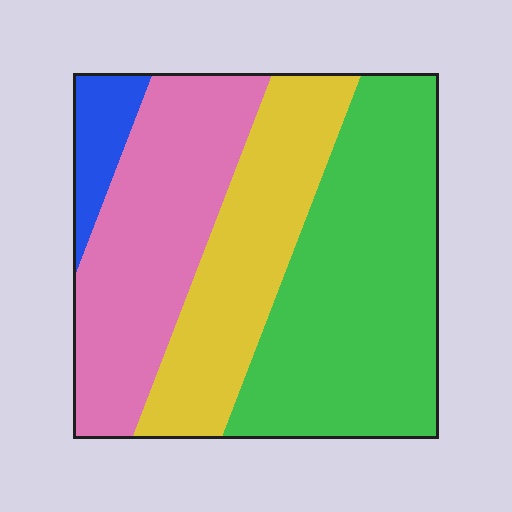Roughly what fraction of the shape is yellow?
Yellow takes up about one quarter (1/4) of the shape.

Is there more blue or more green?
Green.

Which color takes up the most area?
Green, at roughly 40%.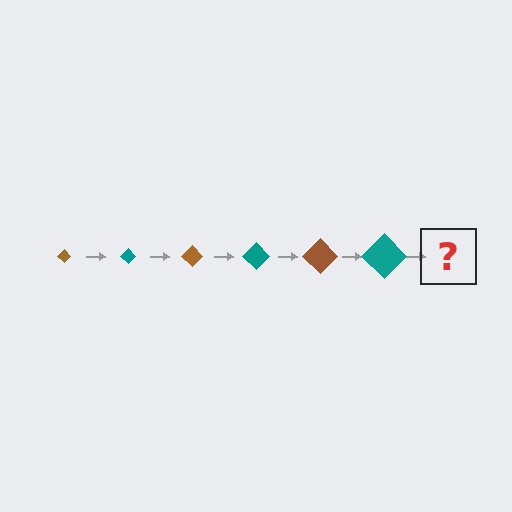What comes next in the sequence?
The next element should be a brown diamond, larger than the previous one.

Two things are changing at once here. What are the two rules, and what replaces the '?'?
The two rules are that the diamond grows larger each step and the color cycles through brown and teal. The '?' should be a brown diamond, larger than the previous one.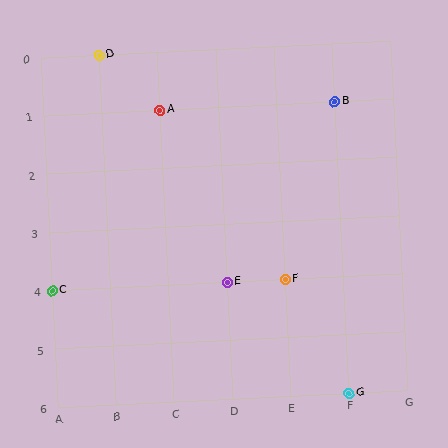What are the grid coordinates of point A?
Point A is at grid coordinates (C, 1).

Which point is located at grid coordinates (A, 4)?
Point C is at (A, 4).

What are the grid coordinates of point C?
Point C is at grid coordinates (A, 4).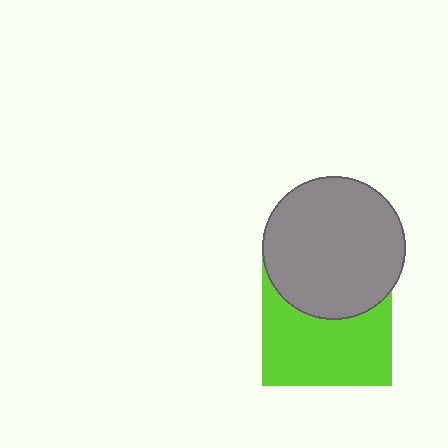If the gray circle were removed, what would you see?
You would see the complete lime square.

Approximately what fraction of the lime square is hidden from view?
Roughly 40% of the lime square is hidden behind the gray circle.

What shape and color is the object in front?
The object in front is a gray circle.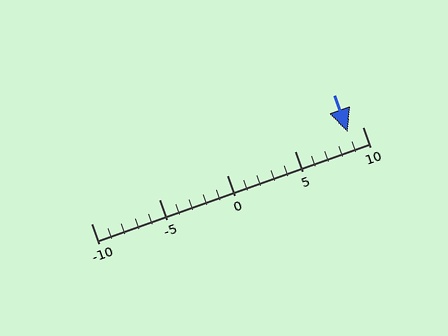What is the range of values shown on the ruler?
The ruler shows values from -10 to 10.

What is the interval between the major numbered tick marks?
The major tick marks are spaced 5 units apart.